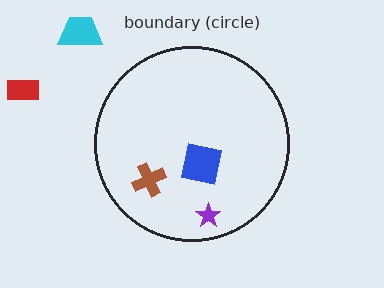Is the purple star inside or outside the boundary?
Inside.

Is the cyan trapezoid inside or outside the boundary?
Outside.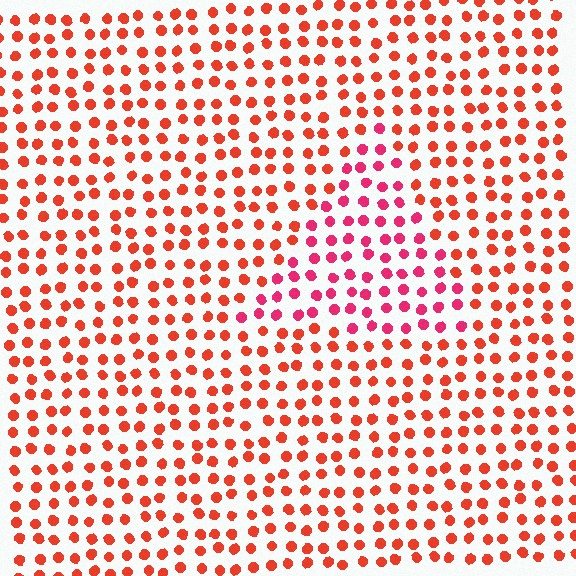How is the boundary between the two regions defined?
The boundary is defined purely by a slight shift in hue (about 29 degrees). Spacing, size, and orientation are identical on both sides.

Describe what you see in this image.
The image is filled with small red elements in a uniform arrangement. A triangle-shaped region is visible where the elements are tinted to a slightly different hue, forming a subtle color boundary.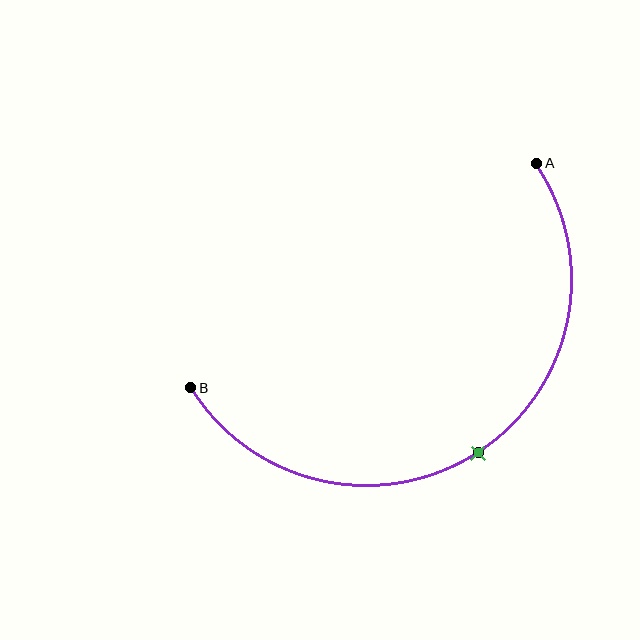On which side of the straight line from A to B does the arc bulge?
The arc bulges below the straight line connecting A and B.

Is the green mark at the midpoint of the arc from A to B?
Yes. The green mark lies on the arc at equal arc-length from both A and B — it is the arc midpoint.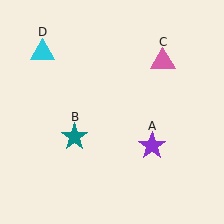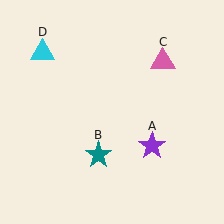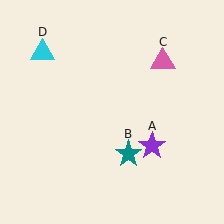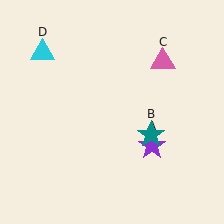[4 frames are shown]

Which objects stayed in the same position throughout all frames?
Purple star (object A) and pink triangle (object C) and cyan triangle (object D) remained stationary.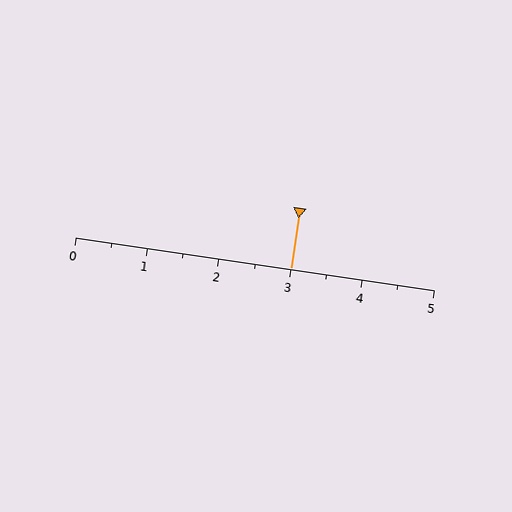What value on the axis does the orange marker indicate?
The marker indicates approximately 3.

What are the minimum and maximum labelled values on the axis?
The axis runs from 0 to 5.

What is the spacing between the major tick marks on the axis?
The major ticks are spaced 1 apart.